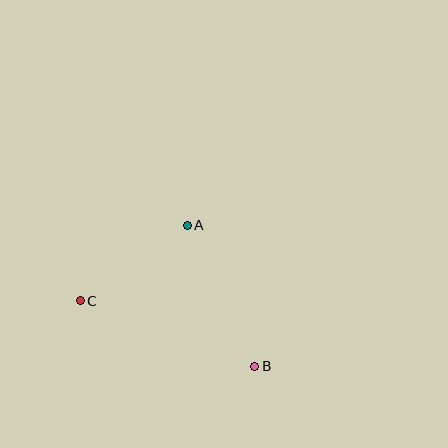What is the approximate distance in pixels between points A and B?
The distance between A and B is approximately 156 pixels.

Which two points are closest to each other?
Points A and C are closest to each other.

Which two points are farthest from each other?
Points B and C are farthest from each other.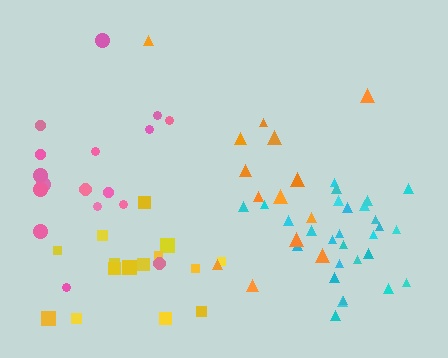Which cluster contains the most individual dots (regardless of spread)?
Cyan (29).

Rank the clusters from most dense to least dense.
cyan, yellow, pink, orange.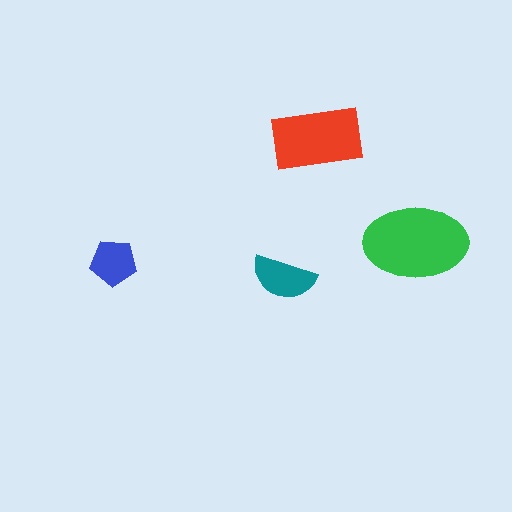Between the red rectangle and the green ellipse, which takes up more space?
The green ellipse.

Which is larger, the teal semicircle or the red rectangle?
The red rectangle.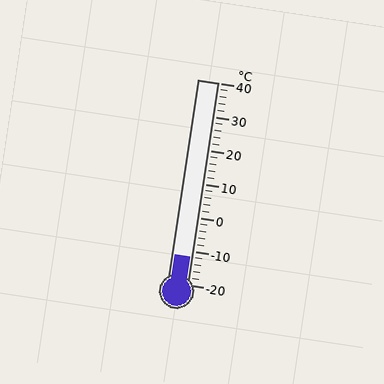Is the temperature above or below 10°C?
The temperature is below 10°C.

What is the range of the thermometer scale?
The thermometer scale ranges from -20°C to 40°C.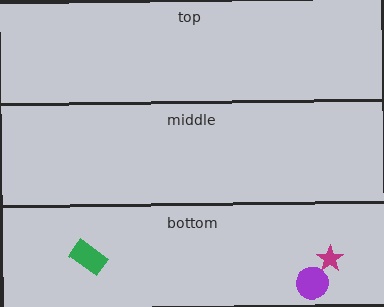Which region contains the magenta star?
The bottom region.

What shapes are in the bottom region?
The purple circle, the green rectangle, the magenta star.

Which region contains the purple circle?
The bottom region.